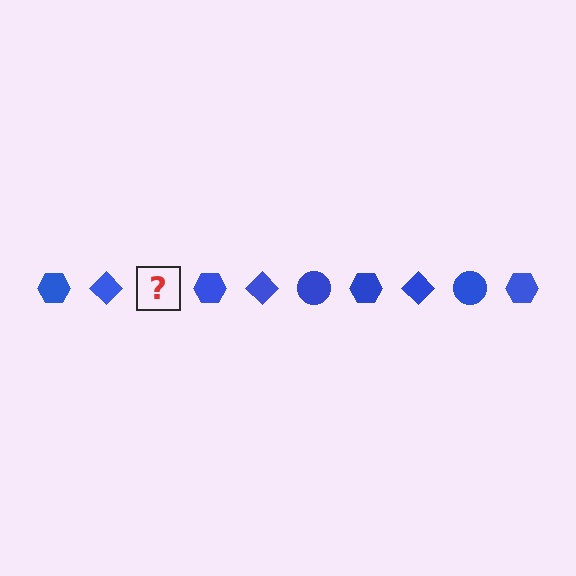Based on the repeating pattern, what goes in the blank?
The blank should be a blue circle.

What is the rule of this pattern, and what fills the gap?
The rule is that the pattern cycles through hexagon, diamond, circle shapes in blue. The gap should be filled with a blue circle.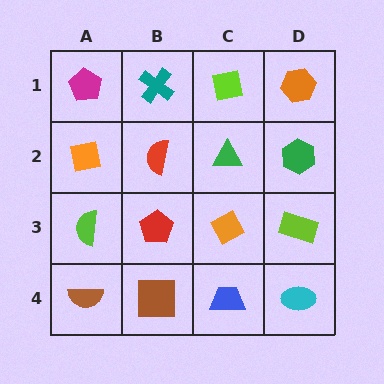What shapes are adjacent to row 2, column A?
A magenta pentagon (row 1, column A), a lime semicircle (row 3, column A), a red semicircle (row 2, column B).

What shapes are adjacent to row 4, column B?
A red pentagon (row 3, column B), a brown semicircle (row 4, column A), a blue trapezoid (row 4, column C).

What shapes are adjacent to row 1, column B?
A red semicircle (row 2, column B), a magenta pentagon (row 1, column A), a lime square (row 1, column C).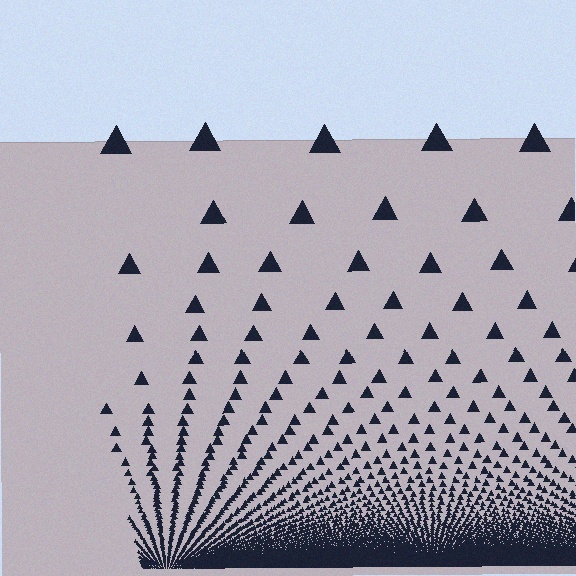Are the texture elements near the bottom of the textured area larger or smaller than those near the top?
Smaller. The gradient is inverted — elements near the bottom are smaller and denser.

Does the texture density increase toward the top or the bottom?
Density increases toward the bottom.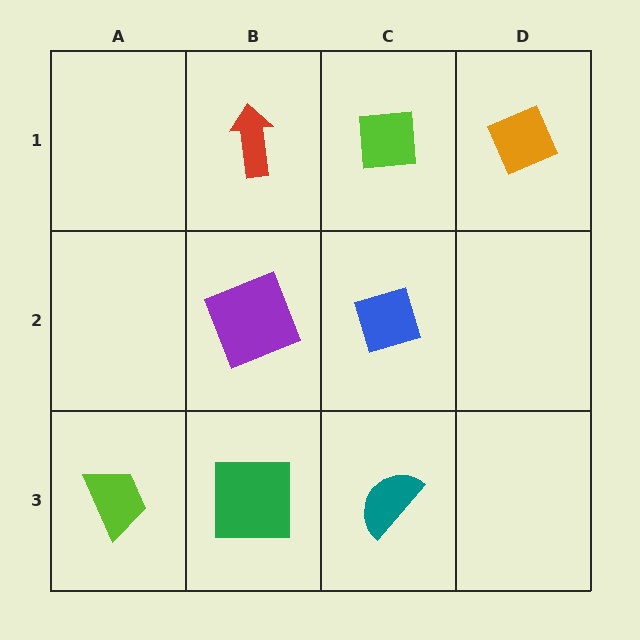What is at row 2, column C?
A blue diamond.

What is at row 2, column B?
A purple square.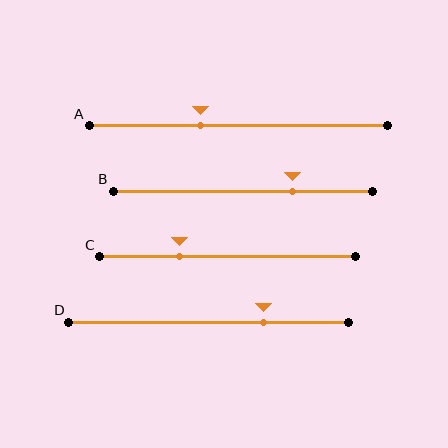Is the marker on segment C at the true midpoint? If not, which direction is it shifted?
No, the marker on segment C is shifted to the left by about 19% of the segment length.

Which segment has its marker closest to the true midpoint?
Segment A has its marker closest to the true midpoint.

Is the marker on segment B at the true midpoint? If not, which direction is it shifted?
No, the marker on segment B is shifted to the right by about 19% of the segment length.